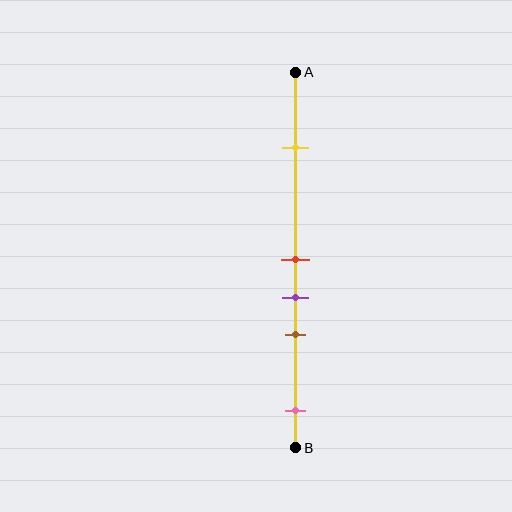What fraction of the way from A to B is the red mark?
The red mark is approximately 50% (0.5) of the way from A to B.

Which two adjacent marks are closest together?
The red and purple marks are the closest adjacent pair.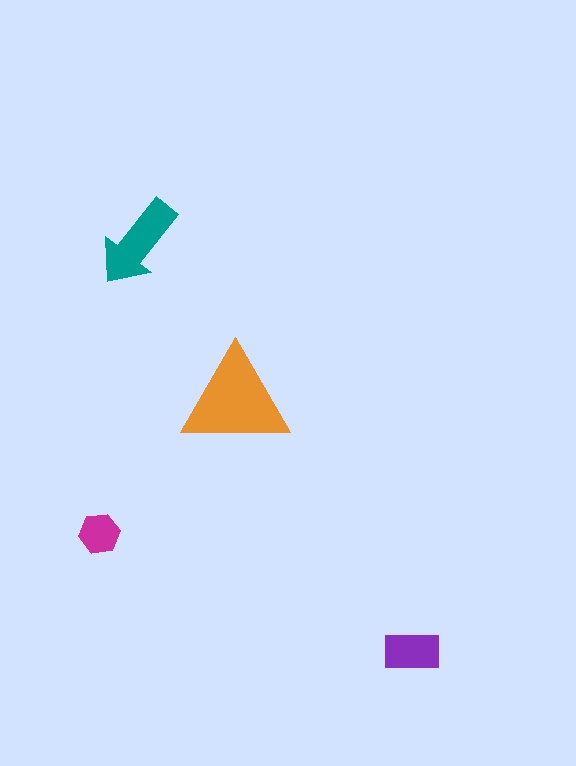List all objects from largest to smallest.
The orange triangle, the teal arrow, the purple rectangle, the magenta hexagon.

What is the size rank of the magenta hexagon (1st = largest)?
4th.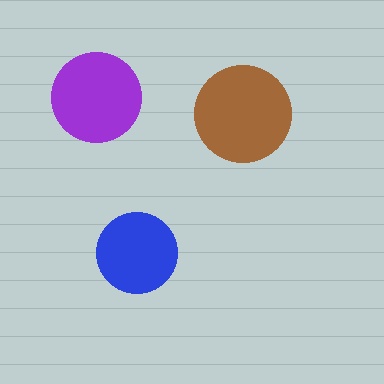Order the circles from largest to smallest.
the brown one, the purple one, the blue one.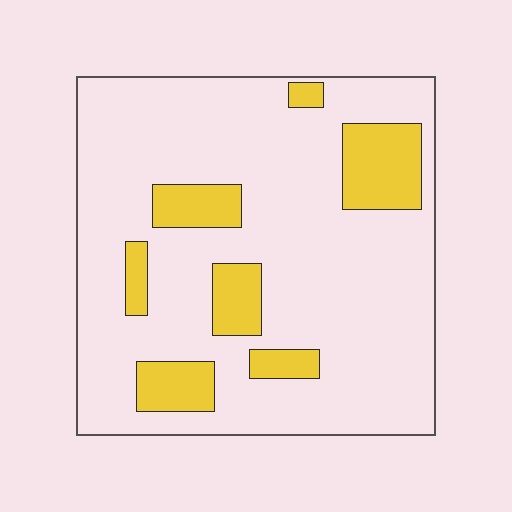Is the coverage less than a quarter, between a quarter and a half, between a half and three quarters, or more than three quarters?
Less than a quarter.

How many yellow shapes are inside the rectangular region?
7.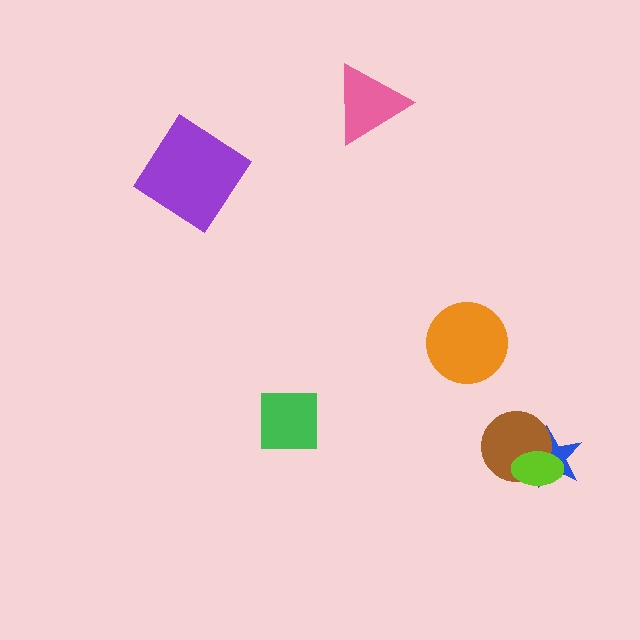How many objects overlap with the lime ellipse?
2 objects overlap with the lime ellipse.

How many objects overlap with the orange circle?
0 objects overlap with the orange circle.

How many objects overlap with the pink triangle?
0 objects overlap with the pink triangle.